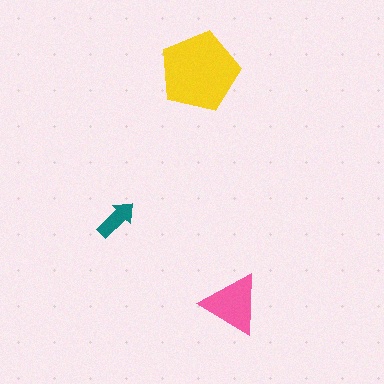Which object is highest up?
The yellow pentagon is topmost.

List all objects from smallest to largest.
The teal arrow, the pink triangle, the yellow pentagon.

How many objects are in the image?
There are 3 objects in the image.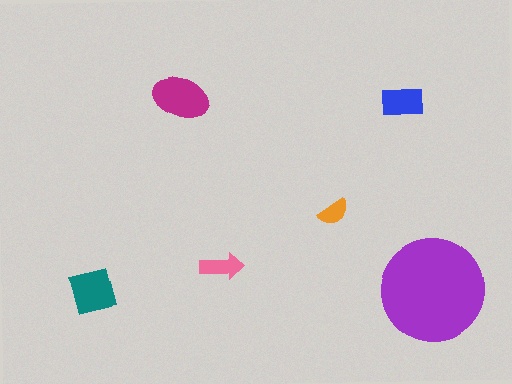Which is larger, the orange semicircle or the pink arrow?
The pink arrow.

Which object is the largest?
The purple circle.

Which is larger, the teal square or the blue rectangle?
The teal square.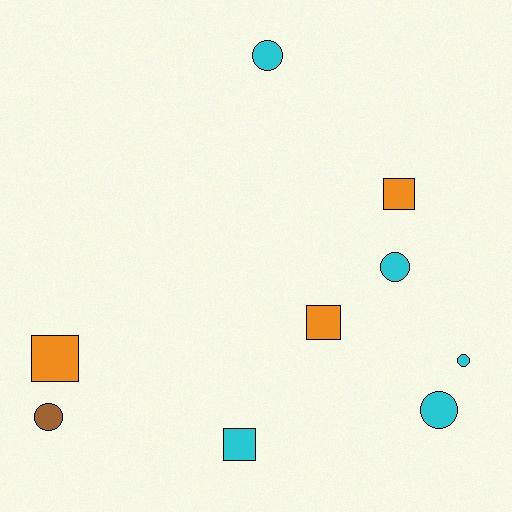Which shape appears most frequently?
Circle, with 5 objects.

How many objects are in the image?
There are 9 objects.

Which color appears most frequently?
Cyan, with 5 objects.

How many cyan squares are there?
There is 1 cyan square.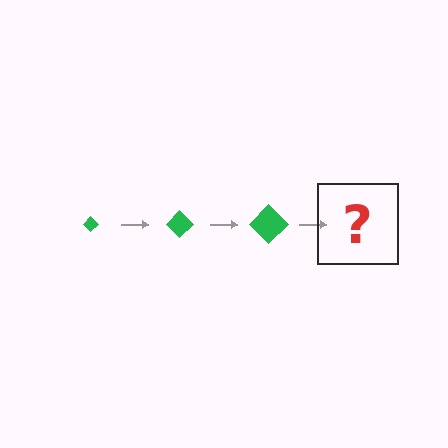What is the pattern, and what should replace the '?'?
The pattern is that the diamond gets progressively larger each step. The '?' should be a green diamond, larger than the previous one.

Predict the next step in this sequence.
The next step is a green diamond, larger than the previous one.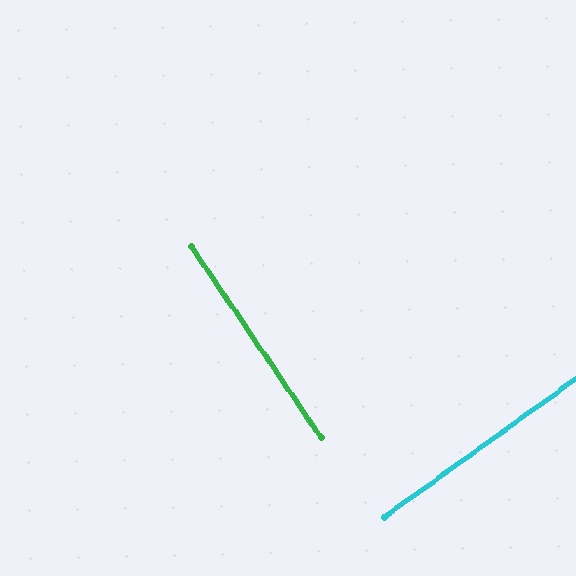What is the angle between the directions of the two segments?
Approximately 88 degrees.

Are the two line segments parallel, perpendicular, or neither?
Perpendicular — they meet at approximately 88°.